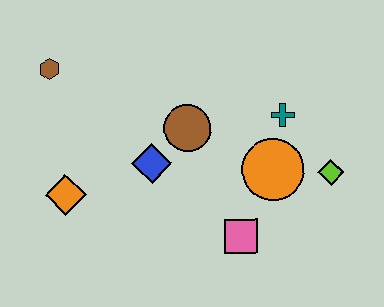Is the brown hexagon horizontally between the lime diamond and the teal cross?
No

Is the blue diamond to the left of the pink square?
Yes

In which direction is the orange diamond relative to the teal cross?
The orange diamond is to the left of the teal cross.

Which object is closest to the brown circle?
The blue diamond is closest to the brown circle.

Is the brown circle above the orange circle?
Yes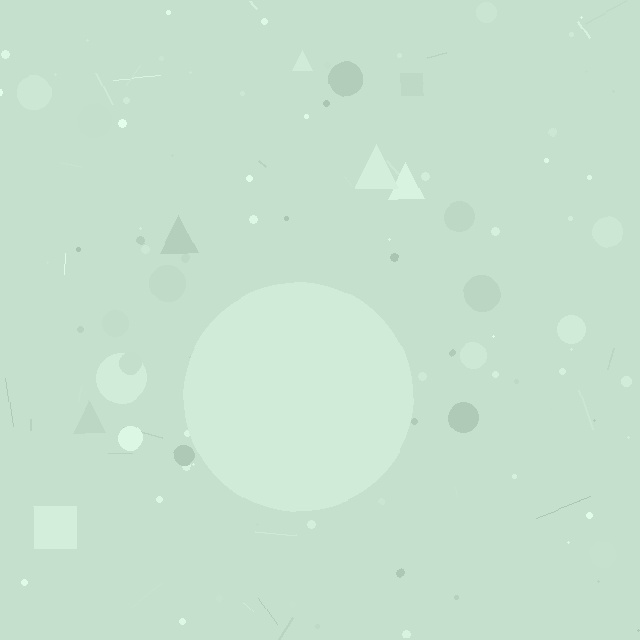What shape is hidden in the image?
A circle is hidden in the image.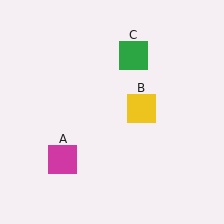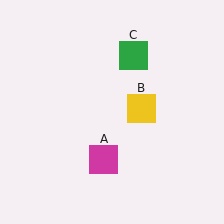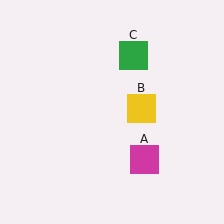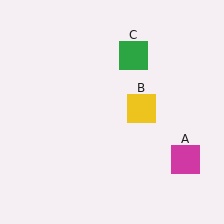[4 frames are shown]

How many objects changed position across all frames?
1 object changed position: magenta square (object A).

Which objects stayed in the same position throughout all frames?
Yellow square (object B) and green square (object C) remained stationary.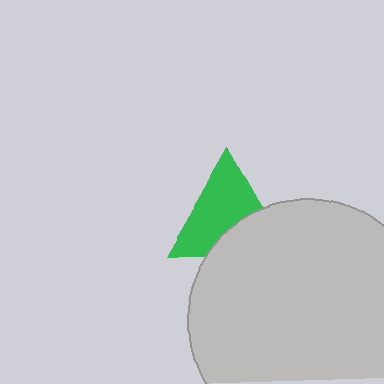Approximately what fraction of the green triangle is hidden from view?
Roughly 35% of the green triangle is hidden behind the light gray circle.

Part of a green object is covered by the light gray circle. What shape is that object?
It is a triangle.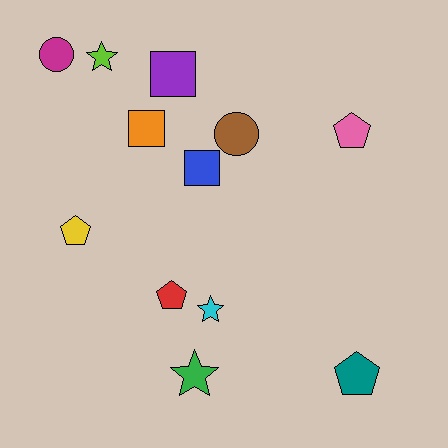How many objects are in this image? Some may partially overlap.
There are 12 objects.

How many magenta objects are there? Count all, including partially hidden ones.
There is 1 magenta object.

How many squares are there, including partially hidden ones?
There are 3 squares.